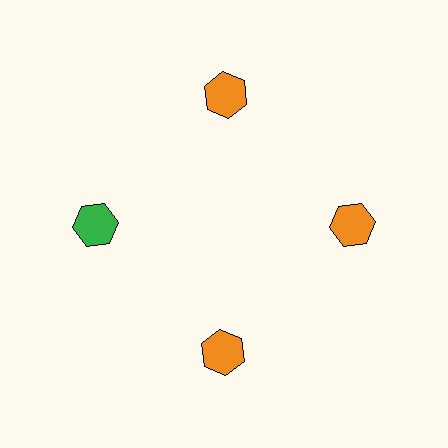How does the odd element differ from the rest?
It has a different color: green instead of orange.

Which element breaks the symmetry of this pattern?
The green hexagon at roughly the 9 o'clock position breaks the symmetry. All other shapes are orange hexagons.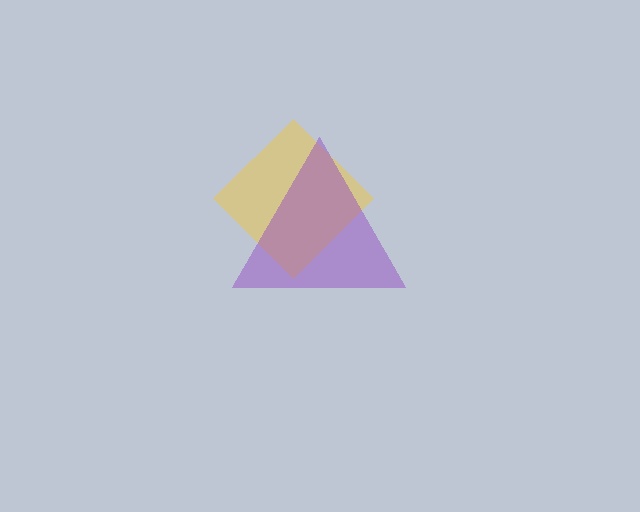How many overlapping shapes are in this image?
There are 2 overlapping shapes in the image.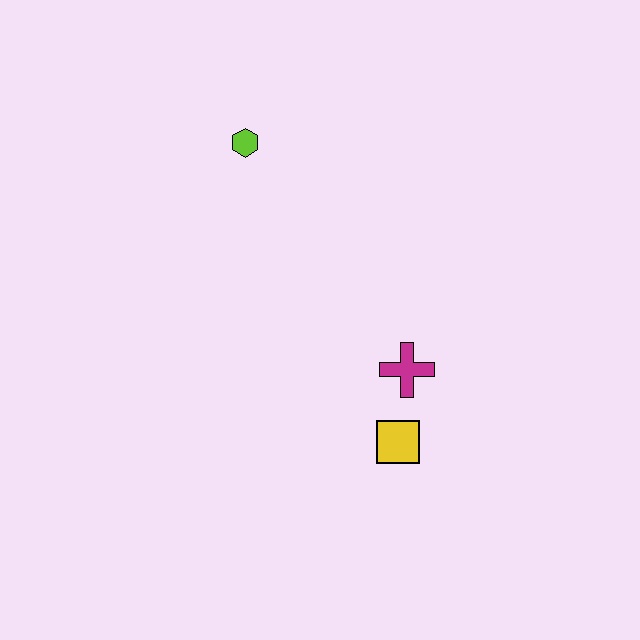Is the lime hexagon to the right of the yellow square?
No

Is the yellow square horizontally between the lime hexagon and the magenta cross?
Yes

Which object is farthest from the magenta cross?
The lime hexagon is farthest from the magenta cross.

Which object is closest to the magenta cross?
The yellow square is closest to the magenta cross.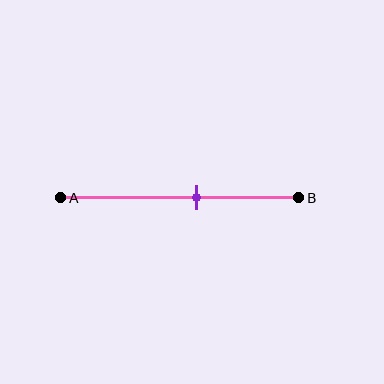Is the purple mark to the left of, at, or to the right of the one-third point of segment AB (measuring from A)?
The purple mark is to the right of the one-third point of segment AB.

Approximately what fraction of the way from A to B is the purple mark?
The purple mark is approximately 55% of the way from A to B.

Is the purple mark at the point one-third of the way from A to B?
No, the mark is at about 55% from A, not at the 33% one-third point.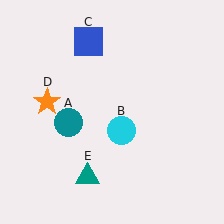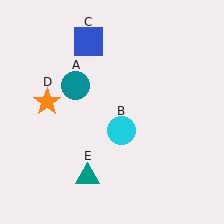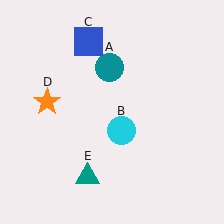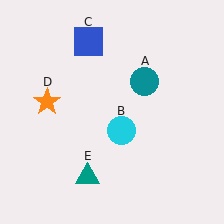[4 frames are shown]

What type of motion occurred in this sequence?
The teal circle (object A) rotated clockwise around the center of the scene.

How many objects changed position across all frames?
1 object changed position: teal circle (object A).